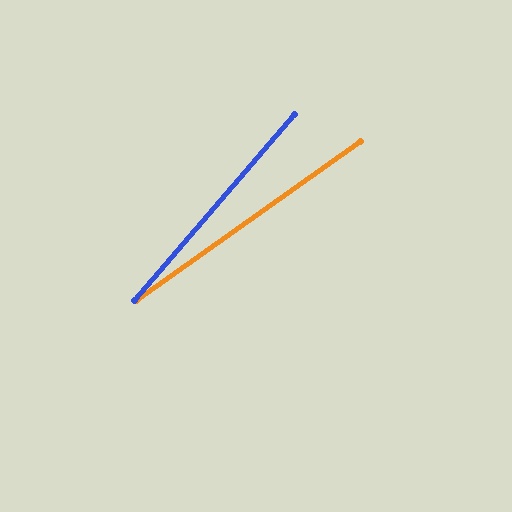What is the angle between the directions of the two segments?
Approximately 14 degrees.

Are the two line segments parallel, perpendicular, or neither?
Neither parallel nor perpendicular — they differ by about 14°.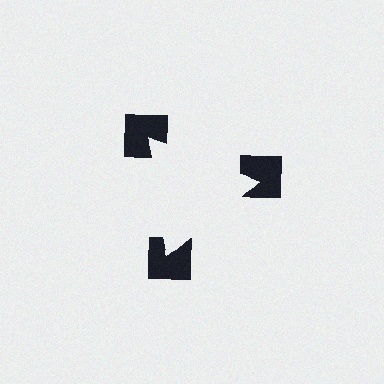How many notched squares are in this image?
There are 3 — one at each vertex of the illusory triangle.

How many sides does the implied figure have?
3 sides.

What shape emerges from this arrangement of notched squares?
An illusory triangle — its edges are inferred from the aligned wedge cuts in the notched squares, not physically drawn.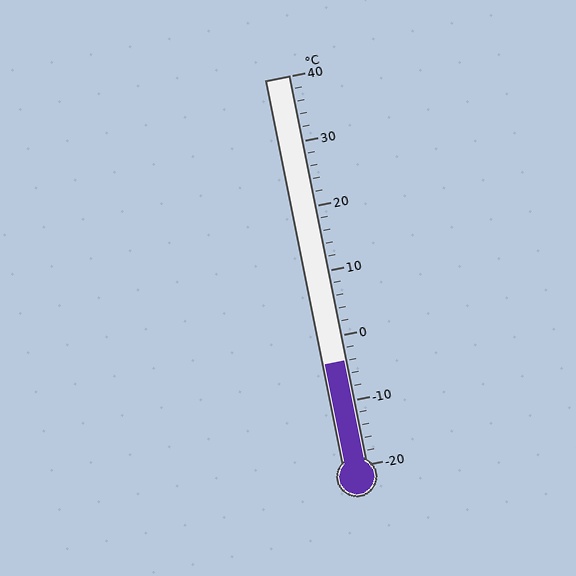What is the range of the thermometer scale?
The thermometer scale ranges from -20°C to 40°C.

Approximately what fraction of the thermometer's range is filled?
The thermometer is filled to approximately 25% of its range.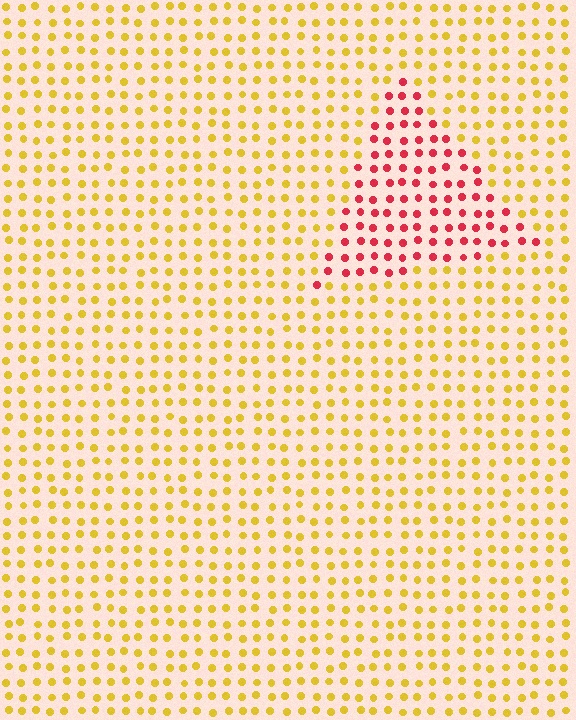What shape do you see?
I see a triangle.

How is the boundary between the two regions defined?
The boundary is defined purely by a slight shift in hue (about 60 degrees). Spacing, size, and orientation are identical on both sides.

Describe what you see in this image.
The image is filled with small yellow elements in a uniform arrangement. A triangle-shaped region is visible where the elements are tinted to a slightly different hue, forming a subtle color boundary.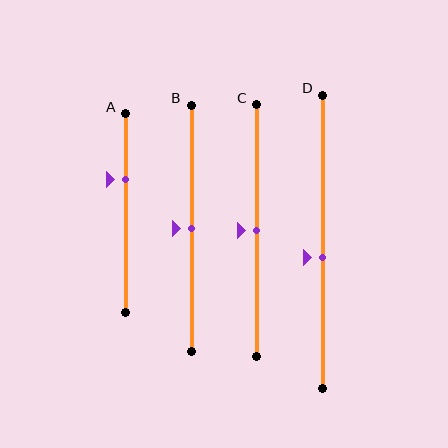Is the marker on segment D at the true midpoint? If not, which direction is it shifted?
No, the marker on segment D is shifted downward by about 5% of the segment length.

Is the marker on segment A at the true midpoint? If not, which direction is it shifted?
No, the marker on segment A is shifted upward by about 17% of the segment length.